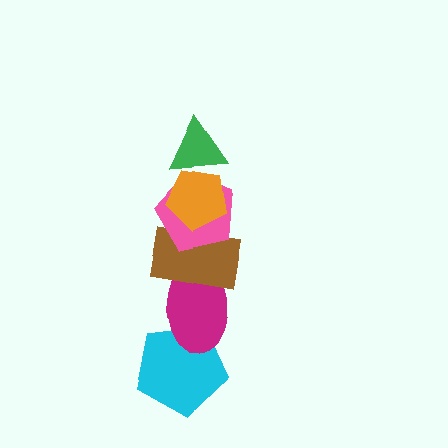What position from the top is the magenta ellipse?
The magenta ellipse is 5th from the top.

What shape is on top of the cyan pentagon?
The magenta ellipse is on top of the cyan pentagon.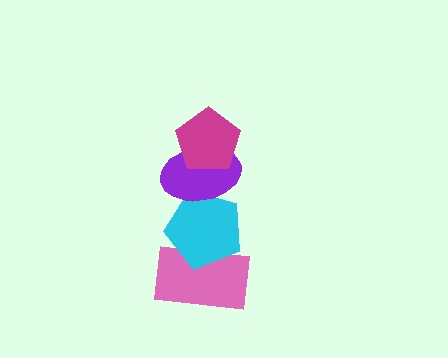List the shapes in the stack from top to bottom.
From top to bottom: the magenta pentagon, the purple ellipse, the cyan pentagon, the pink rectangle.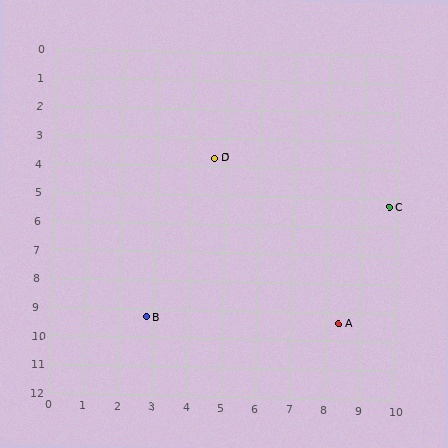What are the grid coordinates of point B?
Point B is at approximately (2.8, 9.3).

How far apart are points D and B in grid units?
Points D and B are about 5.9 grid units apart.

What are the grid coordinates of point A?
Point A is at approximately (8.4, 9.4).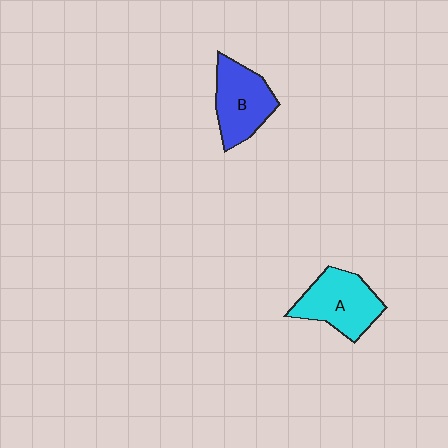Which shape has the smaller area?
Shape B (blue).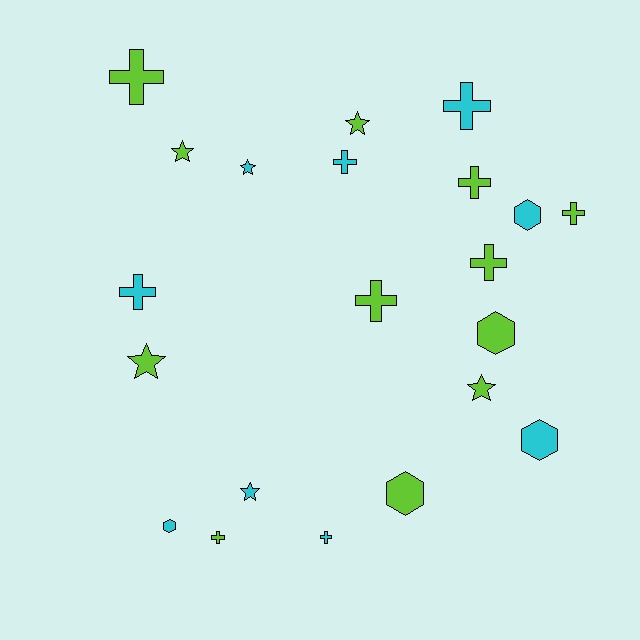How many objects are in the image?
There are 21 objects.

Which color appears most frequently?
Lime, with 12 objects.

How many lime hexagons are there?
There are 2 lime hexagons.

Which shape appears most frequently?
Cross, with 10 objects.